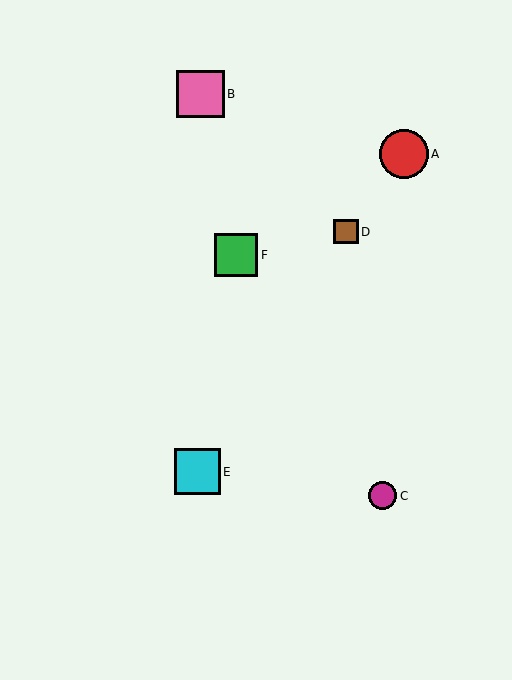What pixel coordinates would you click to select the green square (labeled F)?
Click at (236, 255) to select the green square F.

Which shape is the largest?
The red circle (labeled A) is the largest.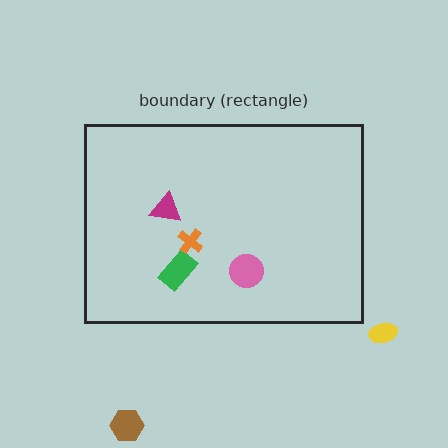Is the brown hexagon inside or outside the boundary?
Outside.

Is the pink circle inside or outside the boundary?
Inside.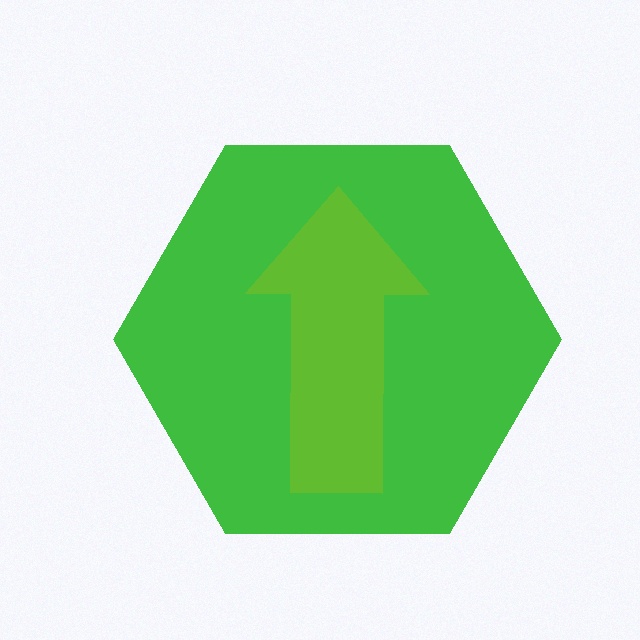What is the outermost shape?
The green hexagon.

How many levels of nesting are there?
2.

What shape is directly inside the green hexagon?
The lime arrow.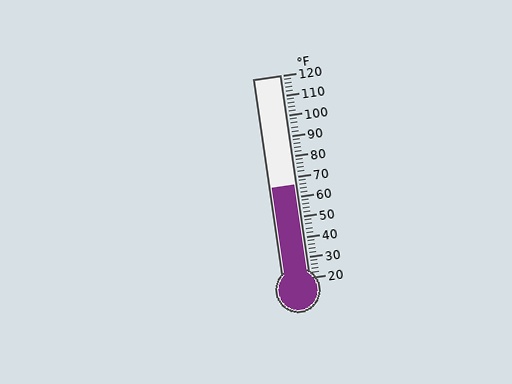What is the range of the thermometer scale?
The thermometer scale ranges from 20°F to 120°F.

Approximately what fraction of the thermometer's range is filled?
The thermometer is filled to approximately 45% of its range.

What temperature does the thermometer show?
The thermometer shows approximately 66°F.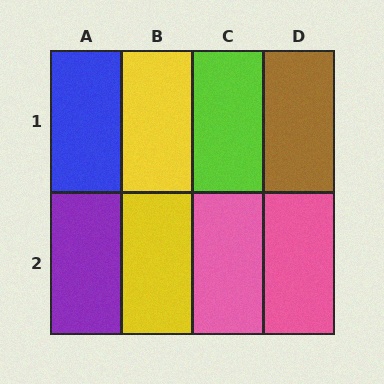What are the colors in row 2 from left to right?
Purple, yellow, pink, pink.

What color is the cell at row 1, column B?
Yellow.